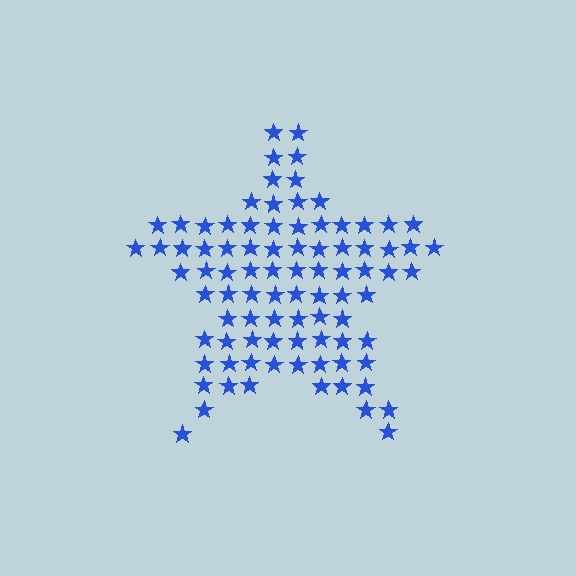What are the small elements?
The small elements are stars.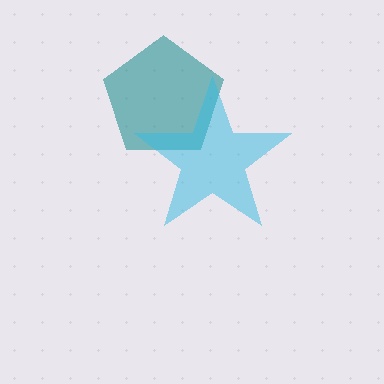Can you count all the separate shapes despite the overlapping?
Yes, there are 2 separate shapes.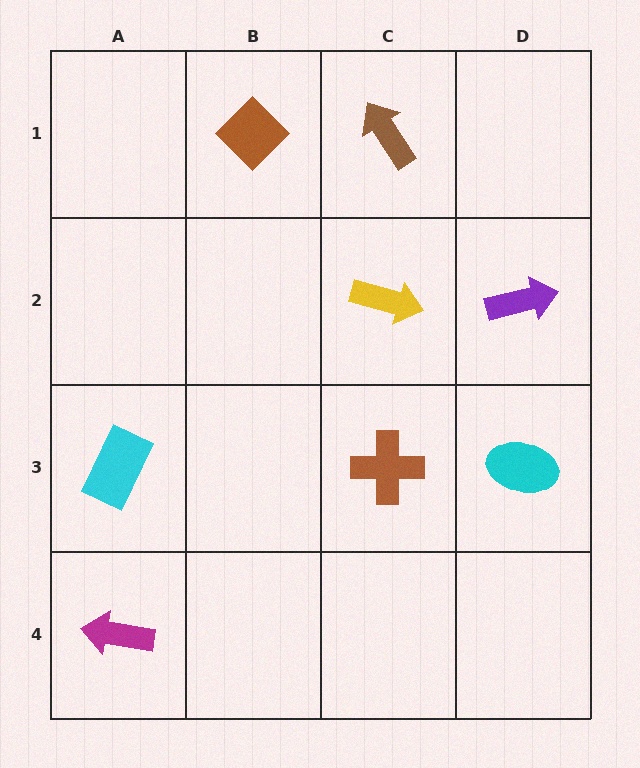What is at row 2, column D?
A purple arrow.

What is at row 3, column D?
A cyan ellipse.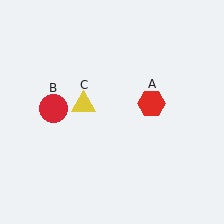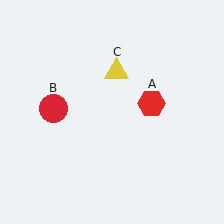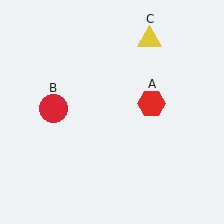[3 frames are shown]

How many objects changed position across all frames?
1 object changed position: yellow triangle (object C).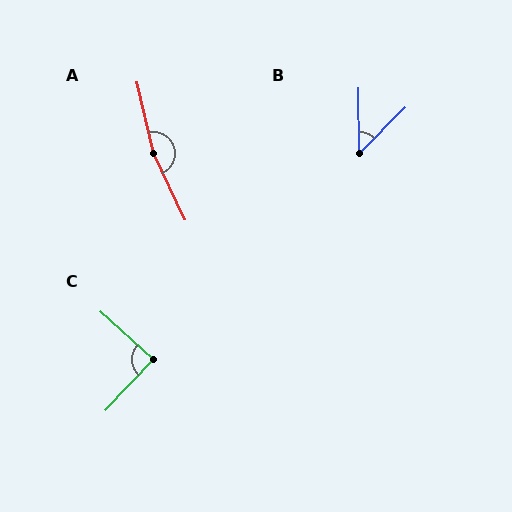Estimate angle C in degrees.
Approximately 88 degrees.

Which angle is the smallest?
B, at approximately 45 degrees.